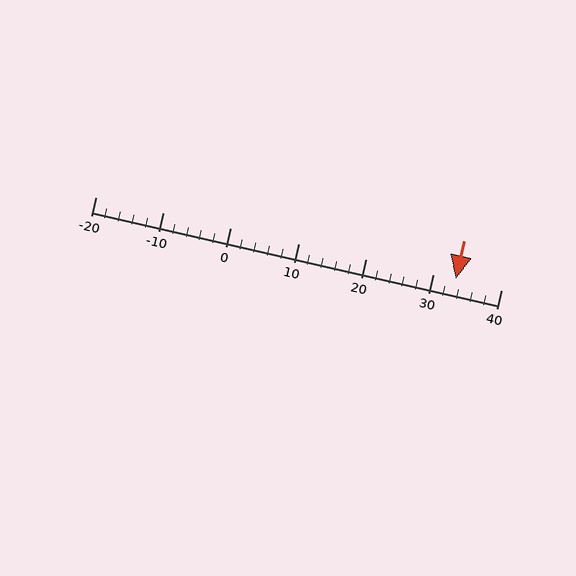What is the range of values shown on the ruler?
The ruler shows values from -20 to 40.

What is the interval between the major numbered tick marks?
The major tick marks are spaced 10 units apart.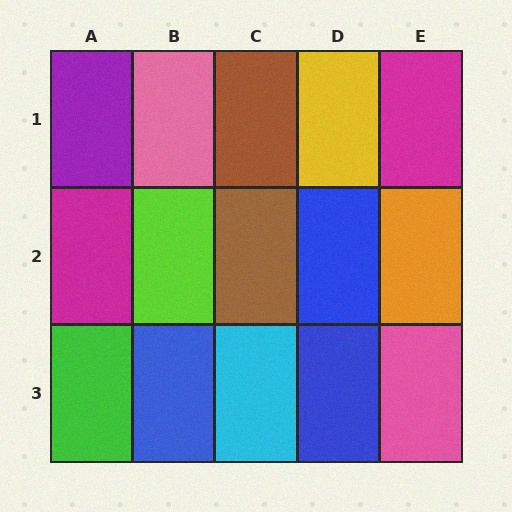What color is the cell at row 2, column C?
Brown.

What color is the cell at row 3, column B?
Blue.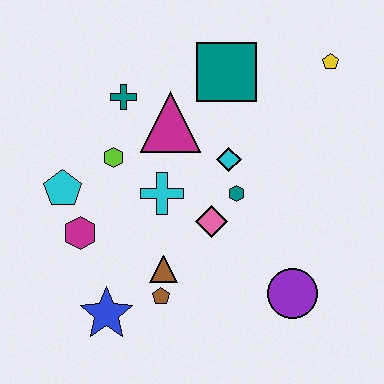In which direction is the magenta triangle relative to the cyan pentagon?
The magenta triangle is to the right of the cyan pentagon.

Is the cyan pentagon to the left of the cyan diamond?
Yes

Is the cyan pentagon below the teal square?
Yes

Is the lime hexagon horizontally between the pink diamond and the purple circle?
No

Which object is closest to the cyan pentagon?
The magenta hexagon is closest to the cyan pentagon.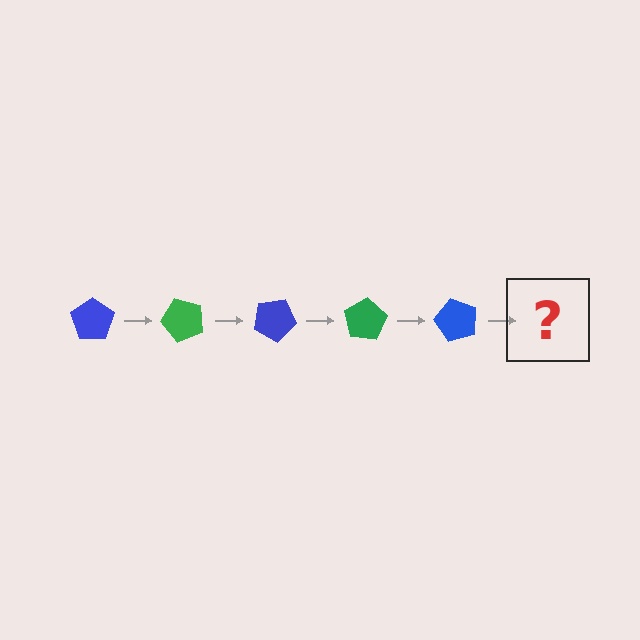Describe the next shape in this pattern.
It should be a green pentagon, rotated 250 degrees from the start.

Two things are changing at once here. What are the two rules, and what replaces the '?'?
The two rules are that it rotates 50 degrees each step and the color cycles through blue and green. The '?' should be a green pentagon, rotated 250 degrees from the start.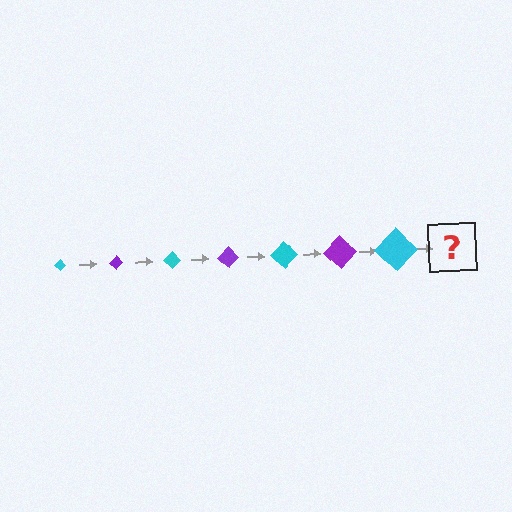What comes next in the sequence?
The next element should be a purple diamond, larger than the previous one.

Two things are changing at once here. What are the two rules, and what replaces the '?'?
The two rules are that the diamond grows larger each step and the color cycles through cyan and purple. The '?' should be a purple diamond, larger than the previous one.